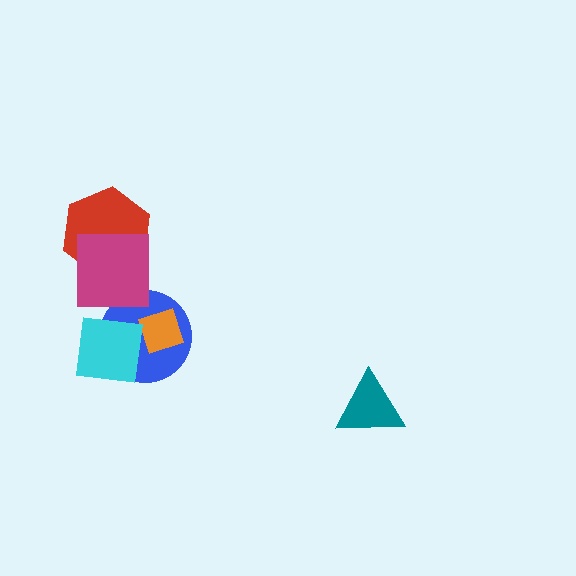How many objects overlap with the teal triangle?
0 objects overlap with the teal triangle.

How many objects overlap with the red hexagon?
1 object overlaps with the red hexagon.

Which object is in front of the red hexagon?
The magenta square is in front of the red hexagon.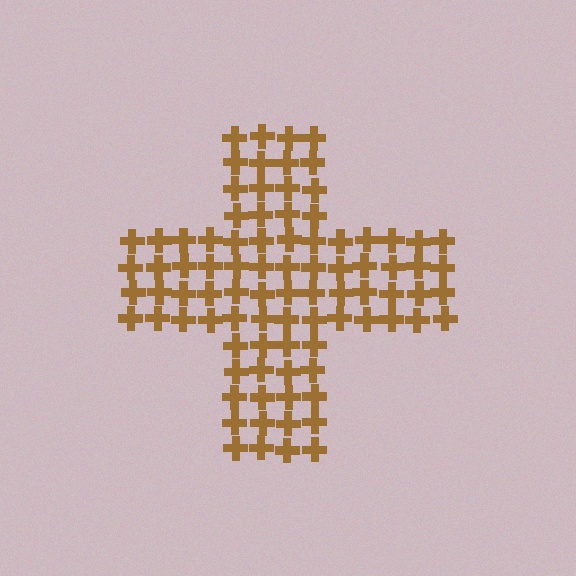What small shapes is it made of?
It is made of small crosses.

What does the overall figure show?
The overall figure shows a cross.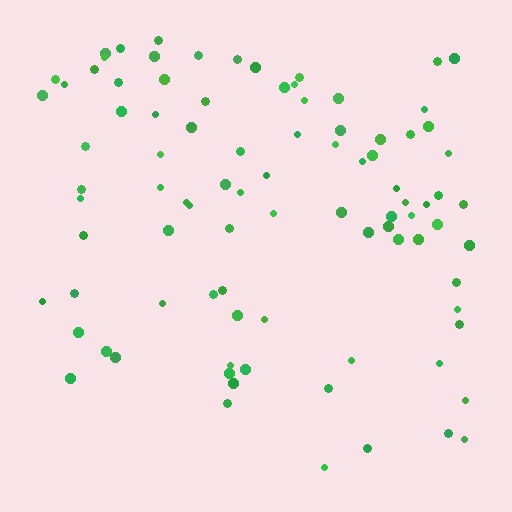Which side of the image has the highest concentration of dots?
The top.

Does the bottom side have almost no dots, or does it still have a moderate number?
Still a moderate number, just noticeably fewer than the top.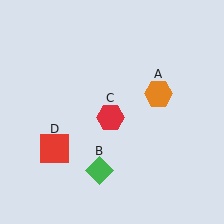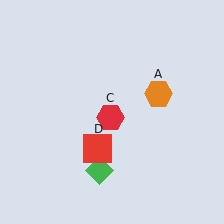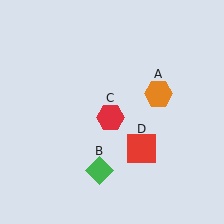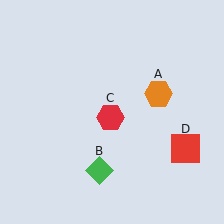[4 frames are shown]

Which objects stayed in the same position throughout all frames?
Orange hexagon (object A) and green diamond (object B) and red hexagon (object C) remained stationary.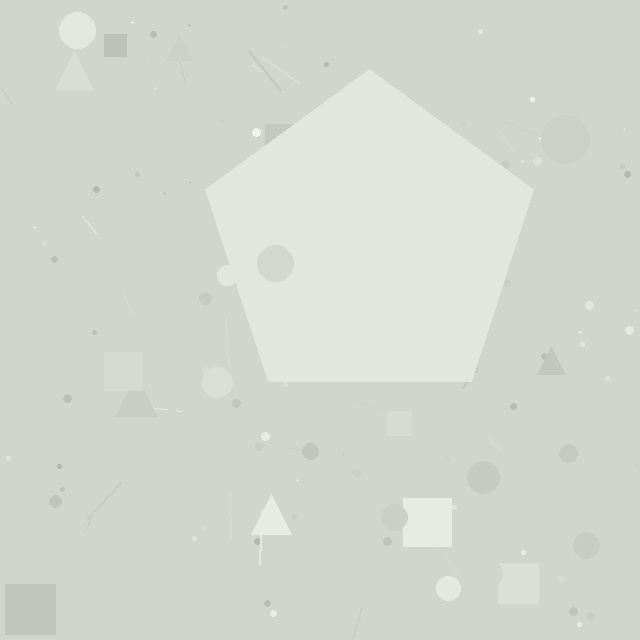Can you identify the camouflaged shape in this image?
The camouflaged shape is a pentagon.